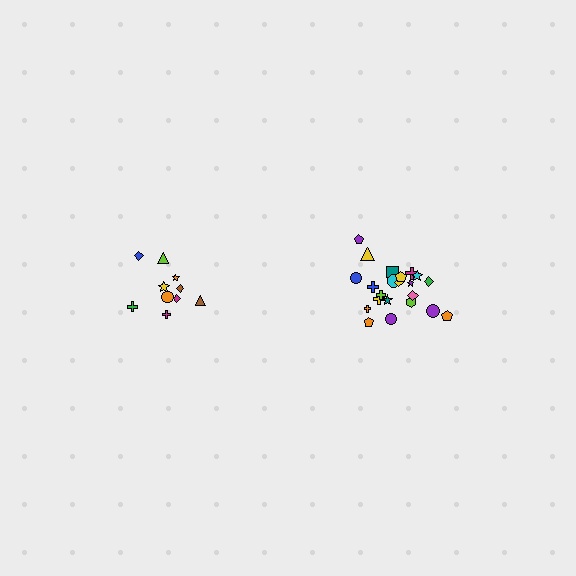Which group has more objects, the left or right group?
The right group.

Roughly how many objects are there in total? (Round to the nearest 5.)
Roughly 30 objects in total.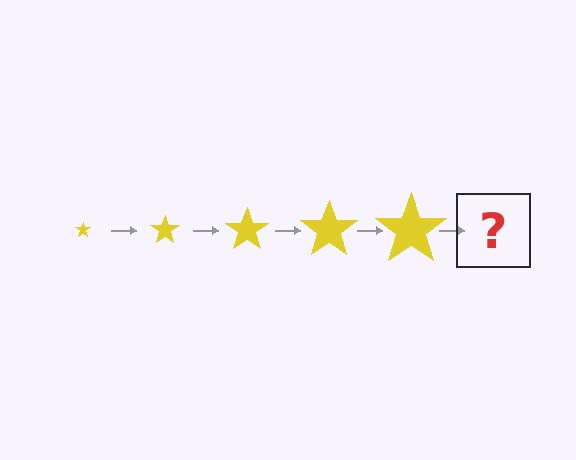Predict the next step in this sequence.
The next step is a yellow star, larger than the previous one.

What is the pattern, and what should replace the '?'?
The pattern is that the star gets progressively larger each step. The '?' should be a yellow star, larger than the previous one.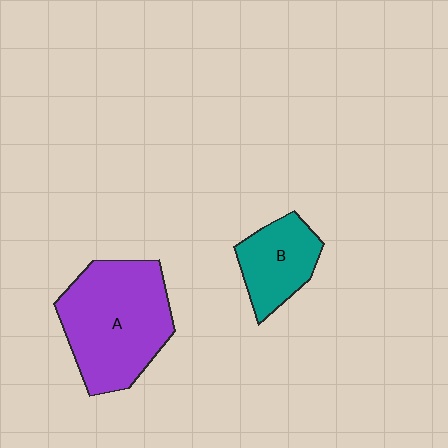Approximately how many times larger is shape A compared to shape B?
Approximately 2.0 times.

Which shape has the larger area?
Shape A (purple).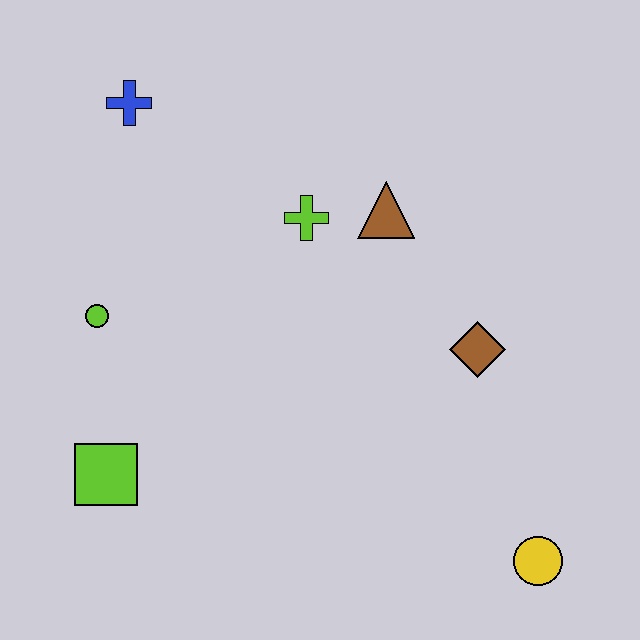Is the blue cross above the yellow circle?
Yes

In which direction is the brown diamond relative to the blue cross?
The brown diamond is to the right of the blue cross.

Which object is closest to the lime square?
The lime circle is closest to the lime square.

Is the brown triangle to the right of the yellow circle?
No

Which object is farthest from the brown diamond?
The blue cross is farthest from the brown diamond.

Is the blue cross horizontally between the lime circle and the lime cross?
Yes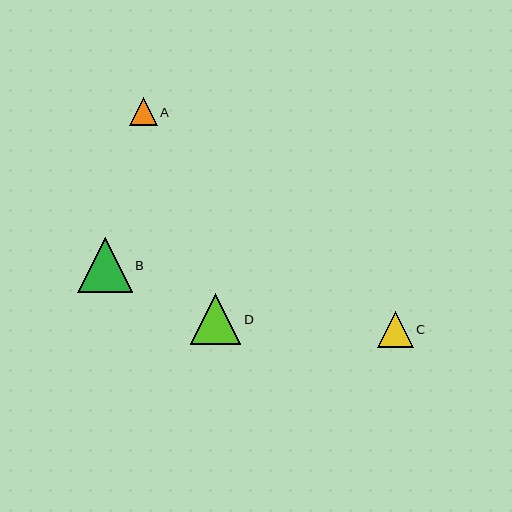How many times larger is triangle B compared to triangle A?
Triangle B is approximately 1.9 times the size of triangle A.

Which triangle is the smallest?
Triangle A is the smallest with a size of approximately 28 pixels.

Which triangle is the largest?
Triangle B is the largest with a size of approximately 54 pixels.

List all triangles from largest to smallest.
From largest to smallest: B, D, C, A.